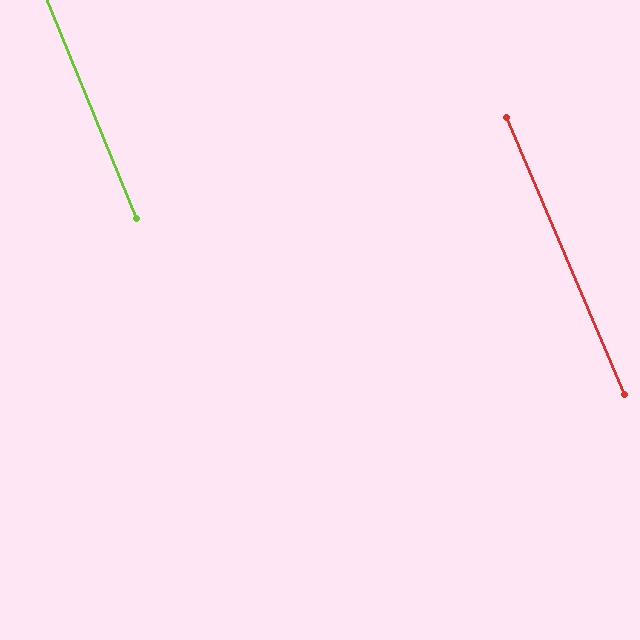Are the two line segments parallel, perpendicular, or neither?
Parallel — their directions differ by only 0.9°.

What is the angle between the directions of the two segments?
Approximately 1 degree.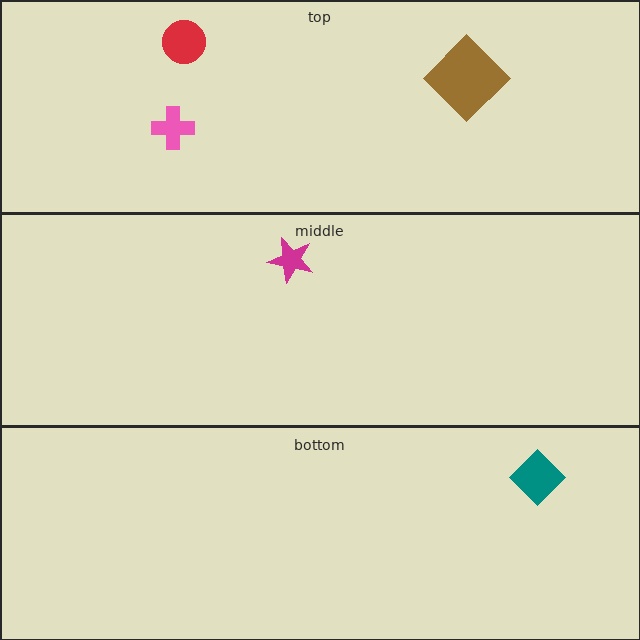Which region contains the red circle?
The top region.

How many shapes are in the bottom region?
1.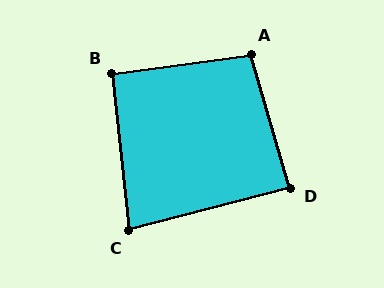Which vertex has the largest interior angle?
A, at approximately 98 degrees.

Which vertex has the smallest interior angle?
C, at approximately 82 degrees.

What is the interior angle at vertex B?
Approximately 91 degrees (approximately right).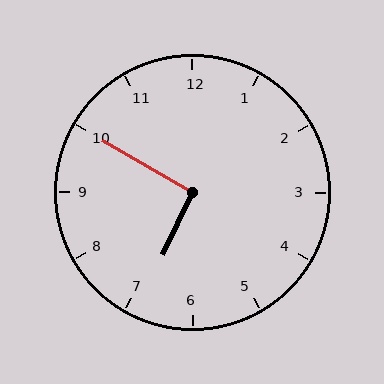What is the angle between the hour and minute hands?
Approximately 95 degrees.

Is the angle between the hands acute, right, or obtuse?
It is right.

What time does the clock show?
6:50.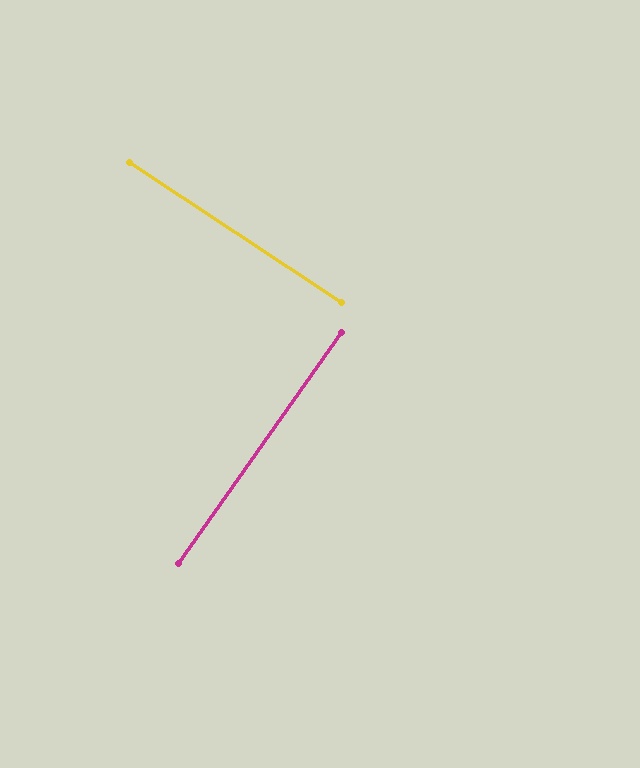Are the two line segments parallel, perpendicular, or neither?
Perpendicular — they meet at approximately 88°.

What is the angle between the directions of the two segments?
Approximately 88 degrees.